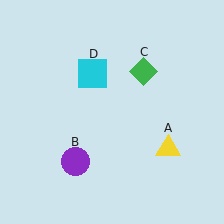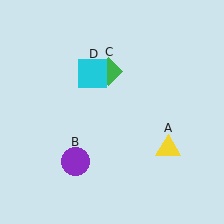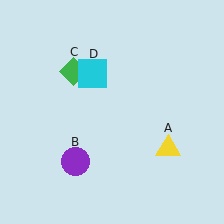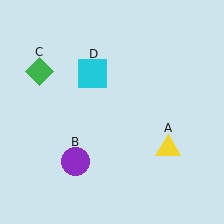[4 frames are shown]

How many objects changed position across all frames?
1 object changed position: green diamond (object C).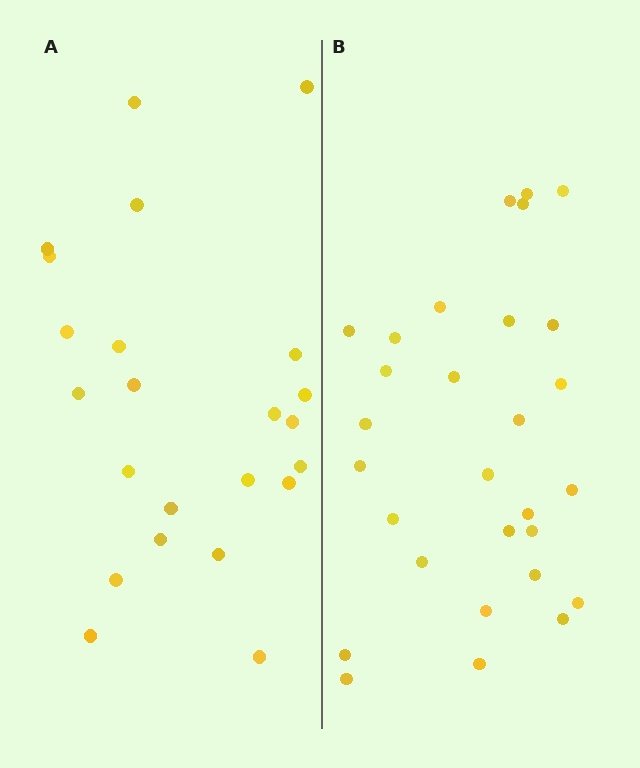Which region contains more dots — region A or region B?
Region B (the right region) has more dots.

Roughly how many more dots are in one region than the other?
Region B has about 6 more dots than region A.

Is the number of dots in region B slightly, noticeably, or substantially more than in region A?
Region B has noticeably more, but not dramatically so. The ratio is roughly 1.3 to 1.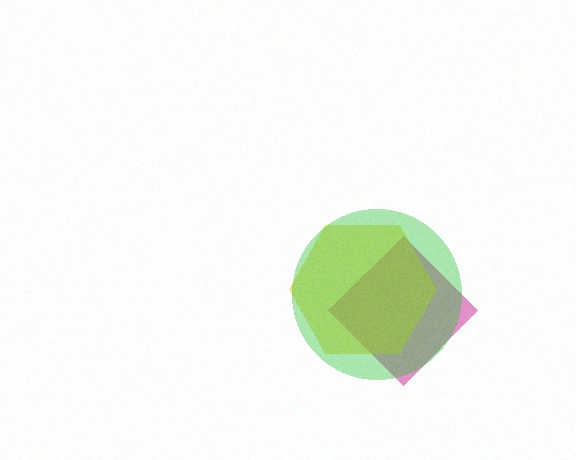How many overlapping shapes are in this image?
There are 3 overlapping shapes in the image.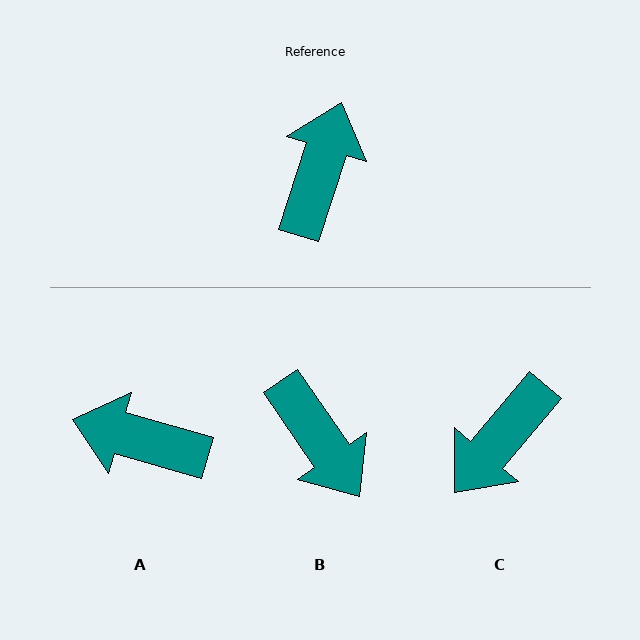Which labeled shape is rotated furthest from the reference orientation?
C, about 158 degrees away.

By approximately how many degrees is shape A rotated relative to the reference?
Approximately 92 degrees counter-clockwise.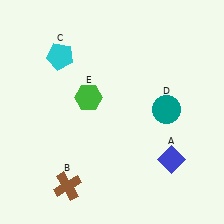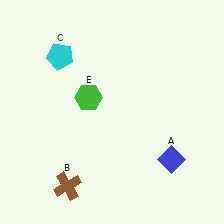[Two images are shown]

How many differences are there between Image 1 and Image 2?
There is 1 difference between the two images.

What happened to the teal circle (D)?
The teal circle (D) was removed in Image 2. It was in the top-right area of Image 1.